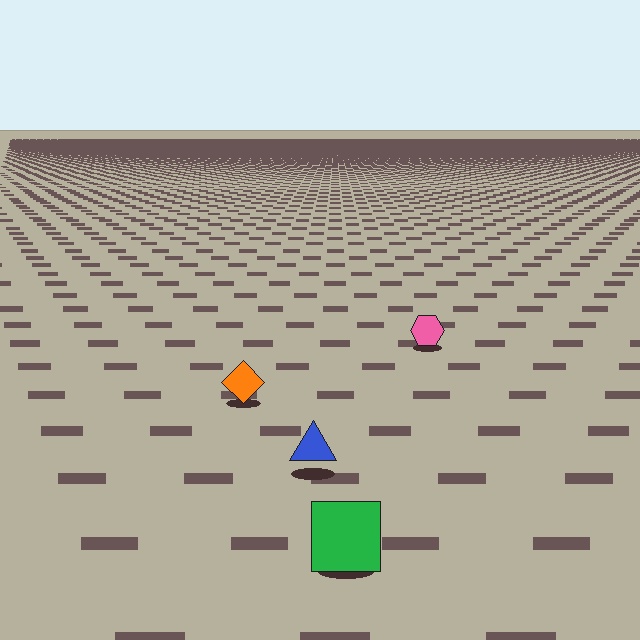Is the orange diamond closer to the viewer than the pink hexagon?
Yes. The orange diamond is closer — you can tell from the texture gradient: the ground texture is coarser near it.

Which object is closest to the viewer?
The green square is closest. The texture marks near it are larger and more spread out.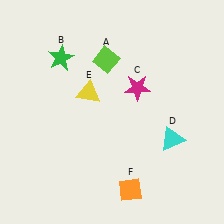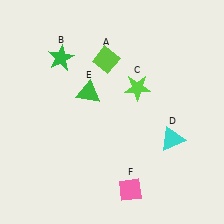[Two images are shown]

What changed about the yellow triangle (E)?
In Image 1, E is yellow. In Image 2, it changed to green.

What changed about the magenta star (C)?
In Image 1, C is magenta. In Image 2, it changed to lime.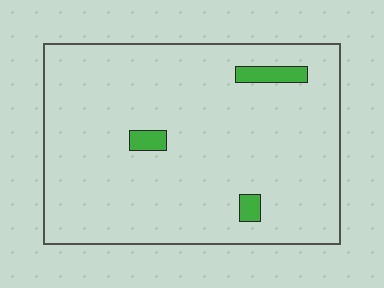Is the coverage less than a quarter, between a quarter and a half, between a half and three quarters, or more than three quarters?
Less than a quarter.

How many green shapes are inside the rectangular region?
3.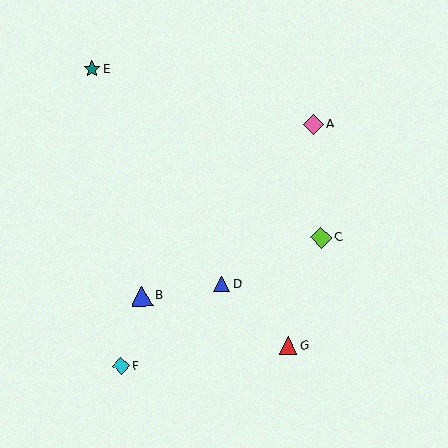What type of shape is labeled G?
Shape G is a red triangle.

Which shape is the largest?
The lime diamond (labeled C) is the largest.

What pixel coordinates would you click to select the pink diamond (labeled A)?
Click at (313, 125) to select the pink diamond A.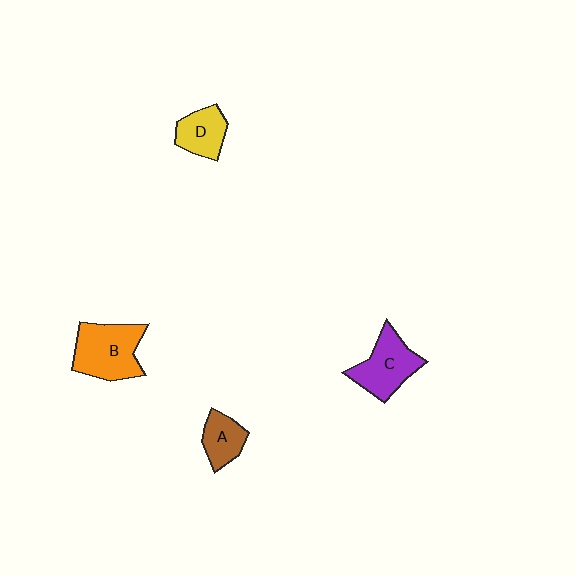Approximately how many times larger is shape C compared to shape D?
Approximately 1.4 times.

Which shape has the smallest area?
Shape A (brown).